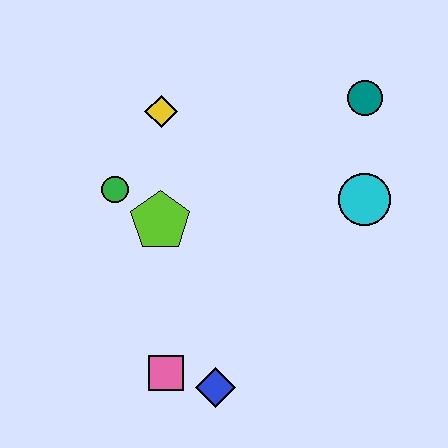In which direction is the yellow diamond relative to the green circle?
The yellow diamond is above the green circle.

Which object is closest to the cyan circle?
The teal circle is closest to the cyan circle.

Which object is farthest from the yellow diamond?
The blue diamond is farthest from the yellow diamond.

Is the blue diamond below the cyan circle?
Yes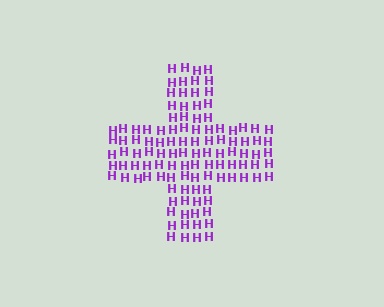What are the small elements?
The small elements are letter H's.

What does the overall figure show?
The overall figure shows a cross.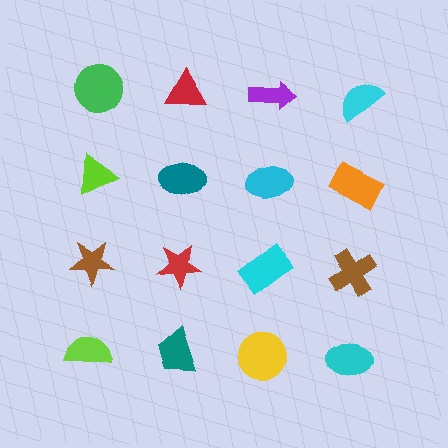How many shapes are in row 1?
4 shapes.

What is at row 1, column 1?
A green circle.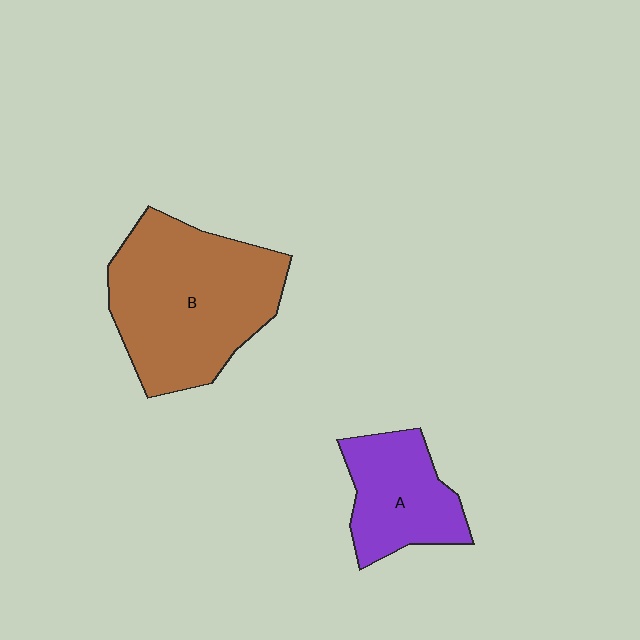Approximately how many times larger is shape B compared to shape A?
Approximately 1.9 times.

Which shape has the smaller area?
Shape A (purple).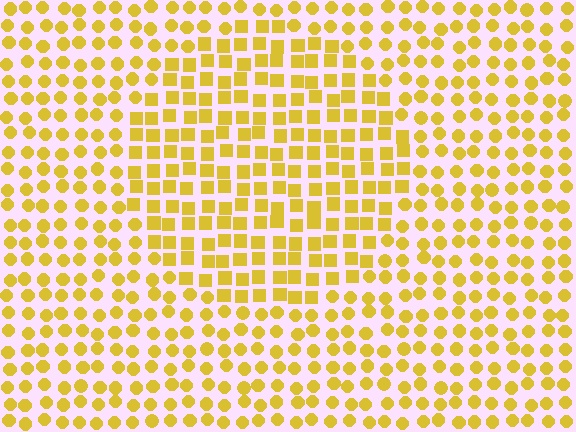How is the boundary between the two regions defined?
The boundary is defined by a change in element shape: squares inside vs. circles outside. All elements share the same color and spacing.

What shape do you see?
I see a circle.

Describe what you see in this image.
The image is filled with small yellow elements arranged in a uniform grid. A circle-shaped region contains squares, while the surrounding area contains circles. The boundary is defined purely by the change in element shape.